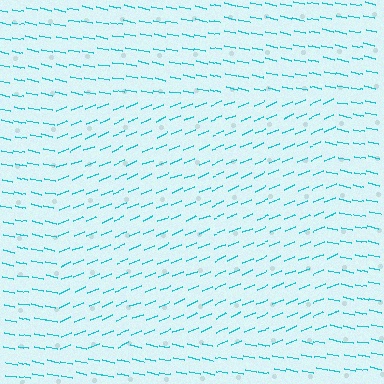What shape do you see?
I see a rectangle.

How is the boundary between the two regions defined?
The boundary is defined purely by a change in line orientation (approximately 35 degrees difference). All lines are the same color and thickness.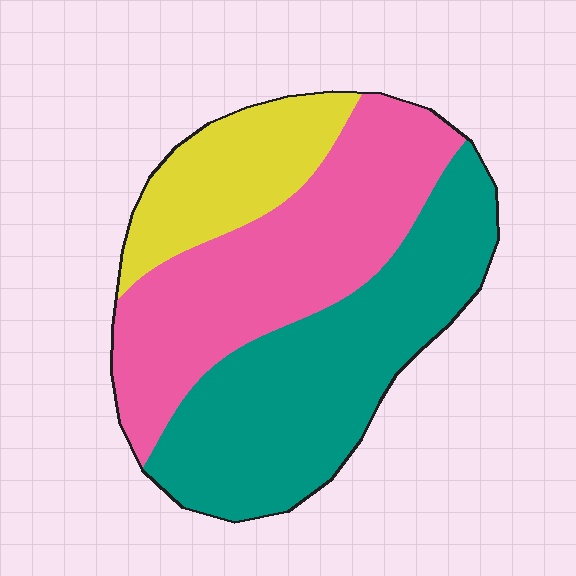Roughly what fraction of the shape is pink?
Pink takes up about two fifths (2/5) of the shape.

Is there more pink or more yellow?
Pink.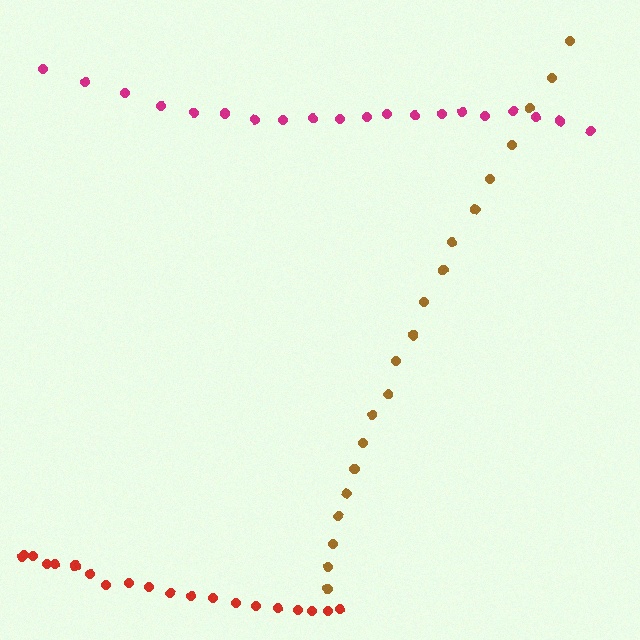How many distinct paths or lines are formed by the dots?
There are 3 distinct paths.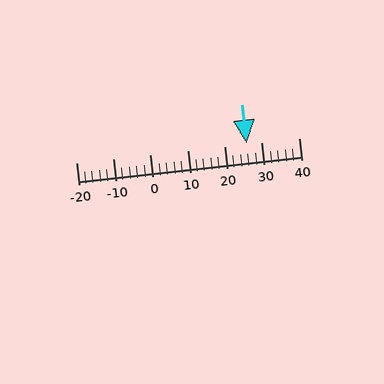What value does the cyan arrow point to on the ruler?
The cyan arrow points to approximately 26.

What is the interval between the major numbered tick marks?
The major tick marks are spaced 10 units apart.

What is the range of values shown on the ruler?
The ruler shows values from -20 to 40.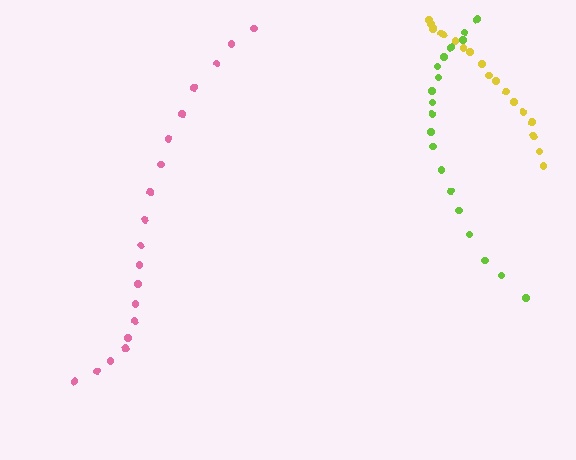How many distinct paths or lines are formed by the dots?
There are 3 distinct paths.